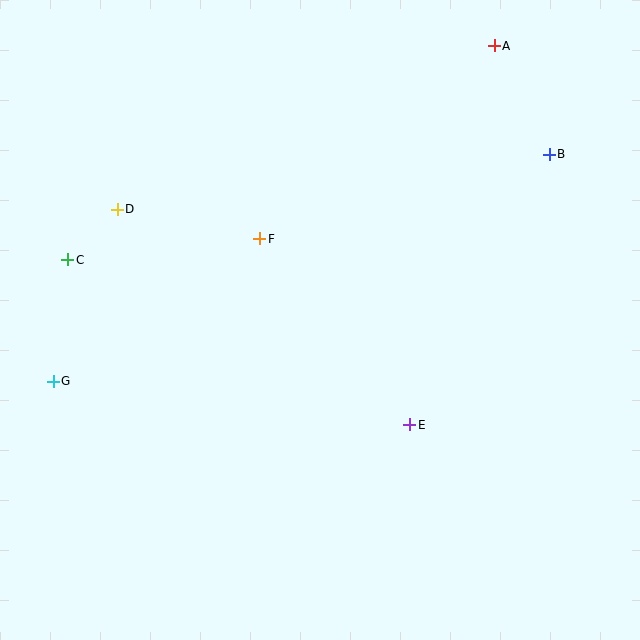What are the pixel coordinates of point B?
Point B is at (549, 154).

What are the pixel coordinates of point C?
Point C is at (67, 260).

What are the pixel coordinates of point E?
Point E is at (410, 425).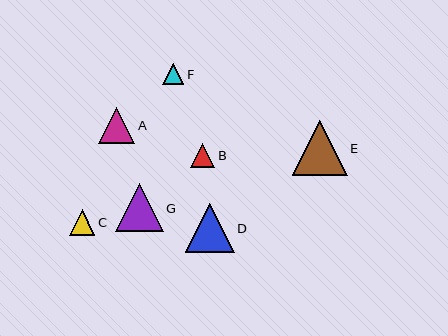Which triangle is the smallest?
Triangle F is the smallest with a size of approximately 21 pixels.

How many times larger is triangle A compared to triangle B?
Triangle A is approximately 1.5 times the size of triangle B.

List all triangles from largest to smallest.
From largest to smallest: E, D, G, A, C, B, F.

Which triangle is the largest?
Triangle E is the largest with a size of approximately 55 pixels.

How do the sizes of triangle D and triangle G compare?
Triangle D and triangle G are approximately the same size.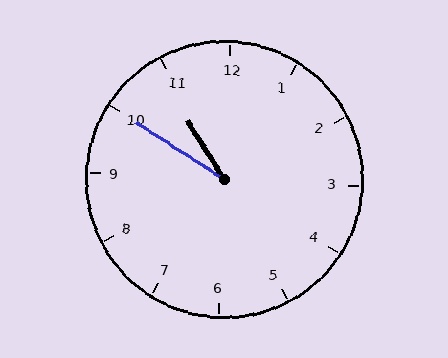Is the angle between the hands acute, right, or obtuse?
It is acute.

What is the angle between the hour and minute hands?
Approximately 25 degrees.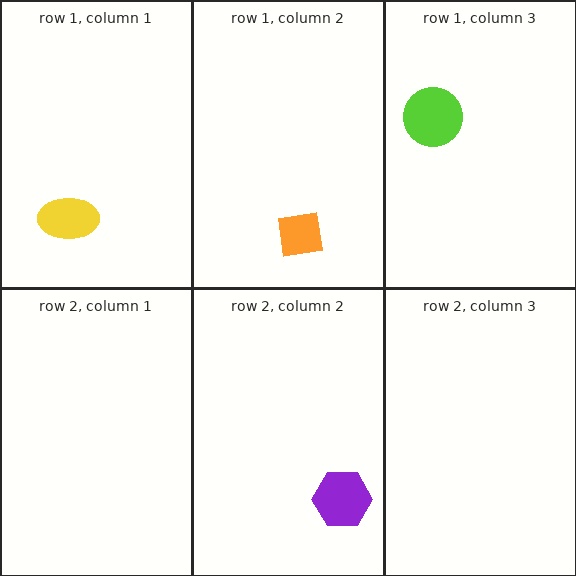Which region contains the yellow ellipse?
The row 1, column 1 region.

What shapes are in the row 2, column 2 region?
The purple hexagon.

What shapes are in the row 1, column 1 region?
The yellow ellipse.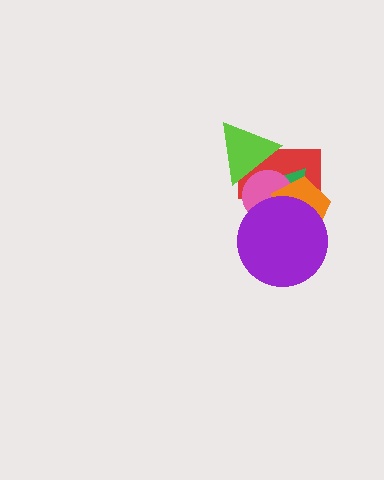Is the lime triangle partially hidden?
No, no other shape covers it.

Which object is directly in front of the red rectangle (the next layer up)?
The green triangle is directly in front of the red rectangle.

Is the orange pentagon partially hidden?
Yes, it is partially covered by another shape.